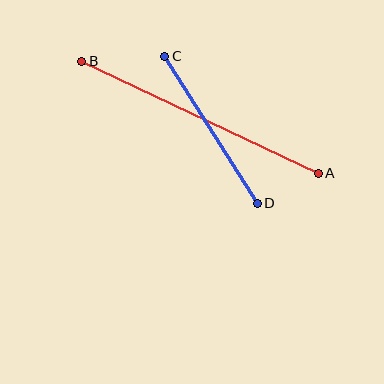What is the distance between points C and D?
The distance is approximately 173 pixels.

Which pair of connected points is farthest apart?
Points A and B are farthest apart.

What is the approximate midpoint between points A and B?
The midpoint is at approximately (200, 117) pixels.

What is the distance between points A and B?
The distance is approximately 262 pixels.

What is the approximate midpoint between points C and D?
The midpoint is at approximately (211, 130) pixels.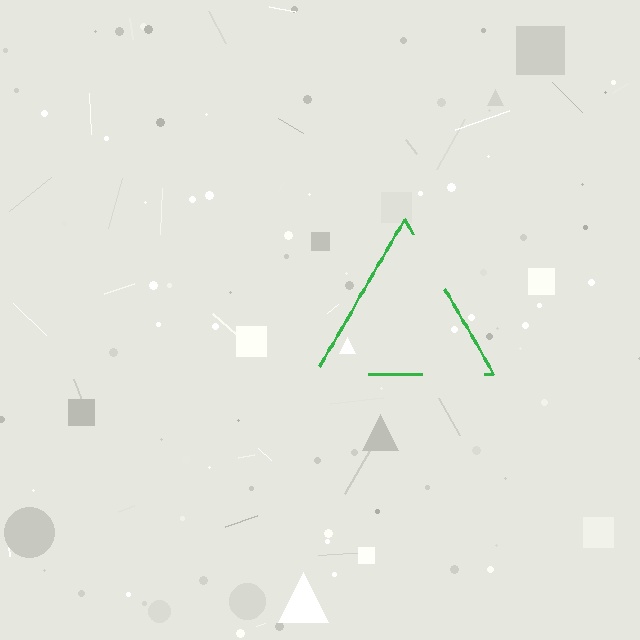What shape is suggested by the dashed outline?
The dashed outline suggests a triangle.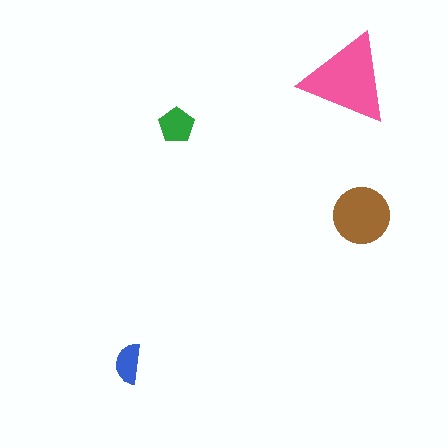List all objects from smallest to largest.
The blue semicircle, the green pentagon, the brown circle, the pink triangle.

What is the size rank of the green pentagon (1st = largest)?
3rd.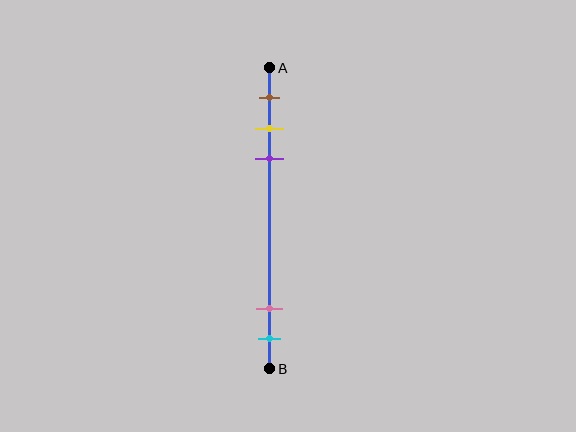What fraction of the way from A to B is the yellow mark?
The yellow mark is approximately 20% (0.2) of the way from A to B.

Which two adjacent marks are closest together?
The yellow and purple marks are the closest adjacent pair.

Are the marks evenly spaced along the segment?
No, the marks are not evenly spaced.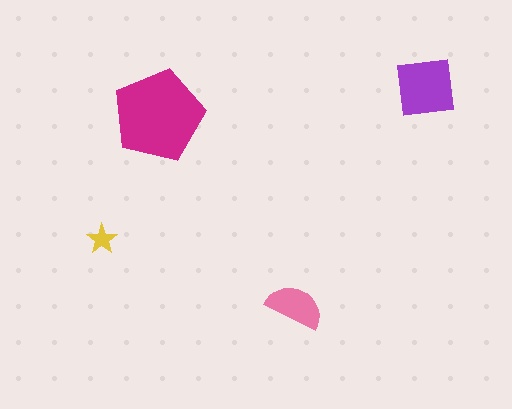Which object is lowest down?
The pink semicircle is bottommost.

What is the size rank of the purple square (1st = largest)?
2nd.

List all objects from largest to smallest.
The magenta pentagon, the purple square, the pink semicircle, the yellow star.